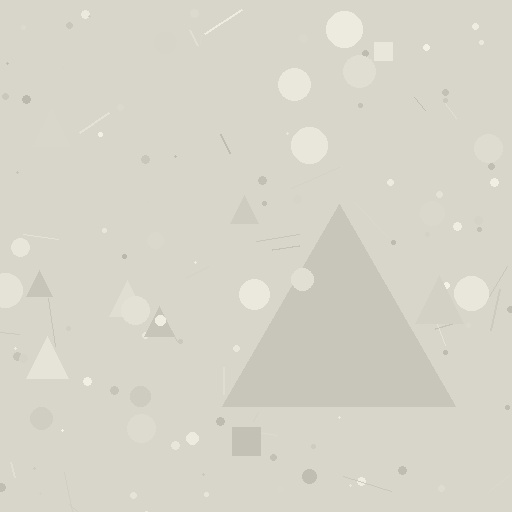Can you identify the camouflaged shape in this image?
The camouflaged shape is a triangle.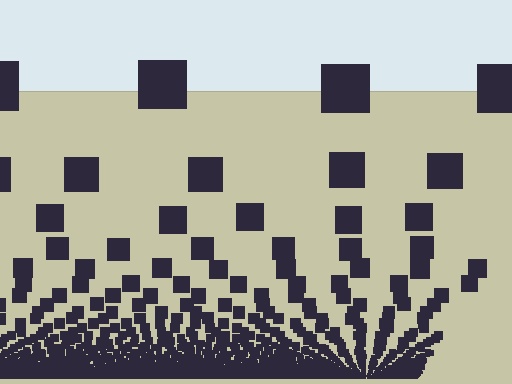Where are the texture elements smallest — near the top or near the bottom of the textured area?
Near the bottom.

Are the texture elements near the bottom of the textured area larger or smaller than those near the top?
Smaller. The gradient is inverted — elements near the bottom are smaller and denser.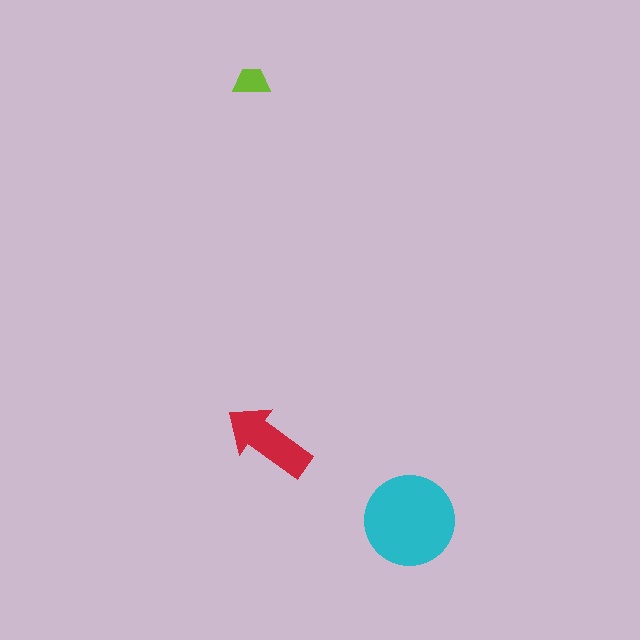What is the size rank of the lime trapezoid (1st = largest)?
3rd.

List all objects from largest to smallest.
The cyan circle, the red arrow, the lime trapezoid.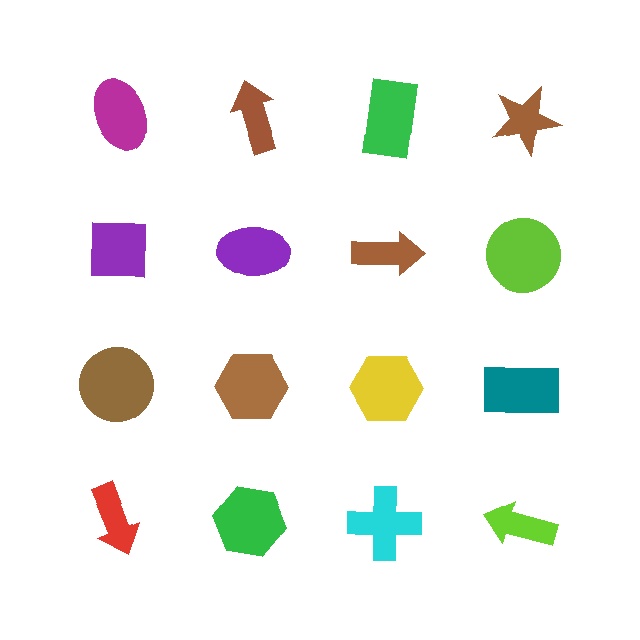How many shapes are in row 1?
4 shapes.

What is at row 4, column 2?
A green hexagon.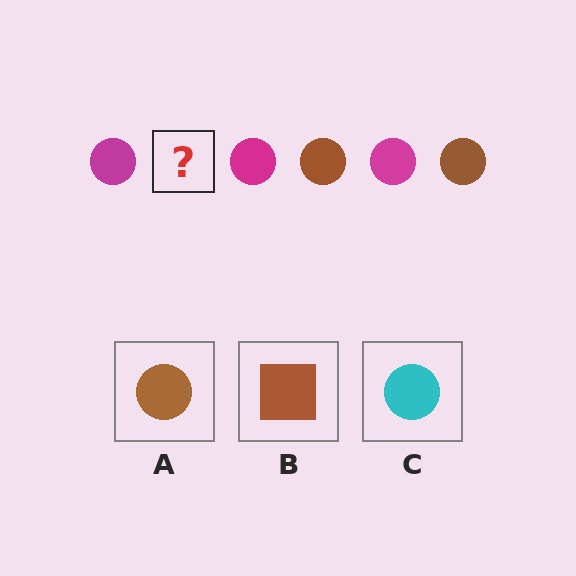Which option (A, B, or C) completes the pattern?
A.